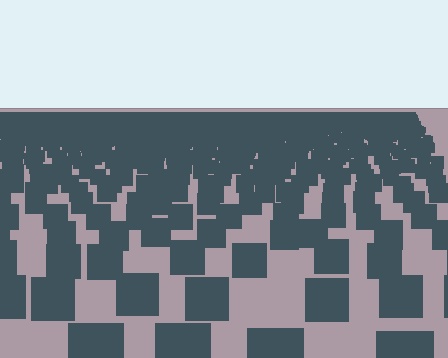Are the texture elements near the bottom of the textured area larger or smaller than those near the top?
Larger. Near the bottom, elements are closer to the viewer and appear at a bigger on-screen size.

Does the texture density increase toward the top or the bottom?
Density increases toward the top.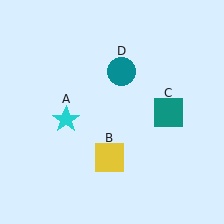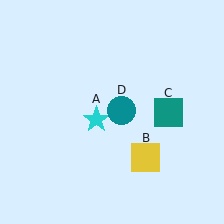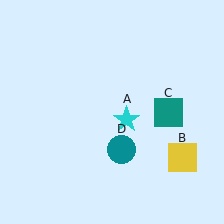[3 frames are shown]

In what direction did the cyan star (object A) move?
The cyan star (object A) moved right.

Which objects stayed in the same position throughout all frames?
Teal square (object C) remained stationary.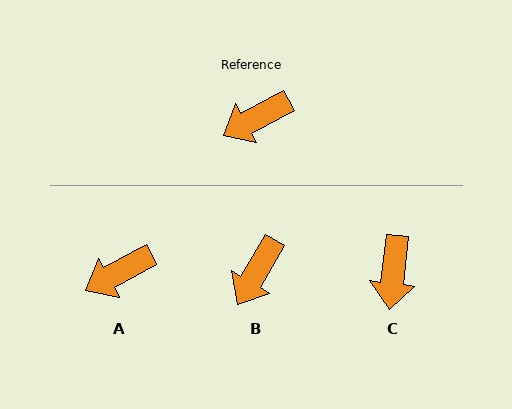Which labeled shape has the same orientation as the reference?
A.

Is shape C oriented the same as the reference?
No, it is off by about 55 degrees.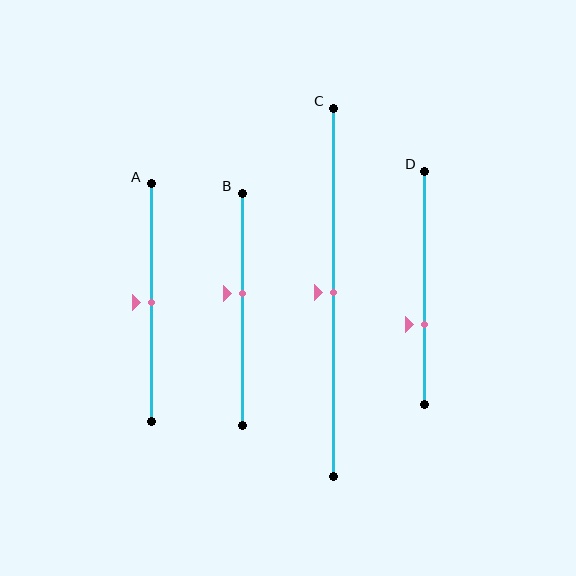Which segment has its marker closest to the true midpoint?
Segment A has its marker closest to the true midpoint.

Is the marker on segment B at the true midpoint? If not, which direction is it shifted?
No, the marker on segment B is shifted upward by about 7% of the segment length.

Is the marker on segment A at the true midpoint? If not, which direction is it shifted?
Yes, the marker on segment A is at the true midpoint.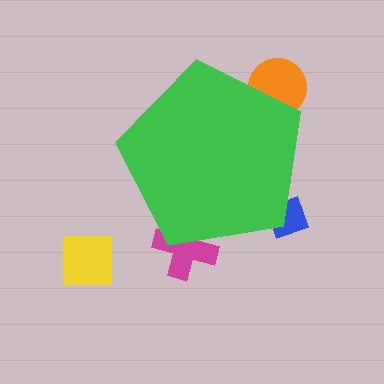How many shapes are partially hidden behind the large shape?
3 shapes are partially hidden.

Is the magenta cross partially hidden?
Yes, the magenta cross is partially hidden behind the green pentagon.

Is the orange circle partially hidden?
Yes, the orange circle is partially hidden behind the green pentagon.